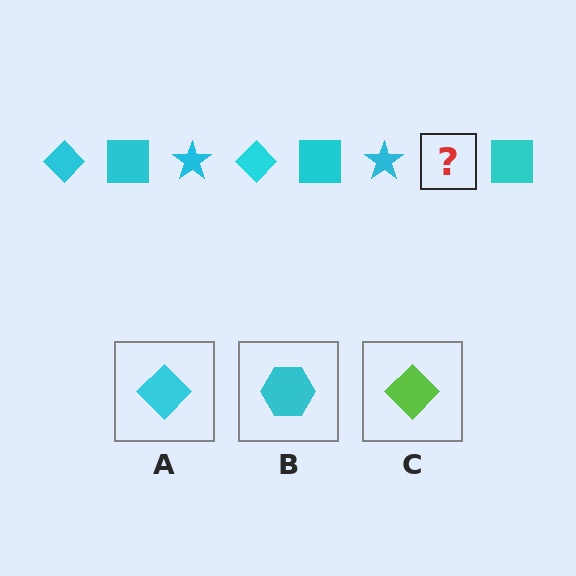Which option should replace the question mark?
Option A.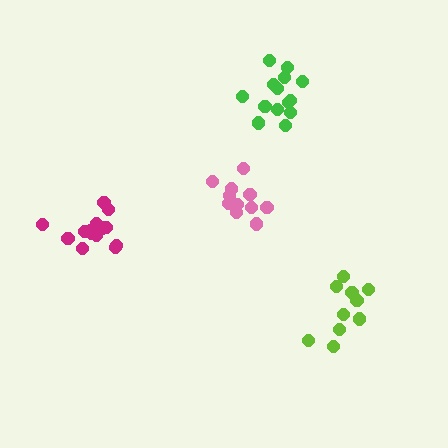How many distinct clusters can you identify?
There are 4 distinct clusters.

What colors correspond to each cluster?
The clusters are colored: pink, magenta, green, lime.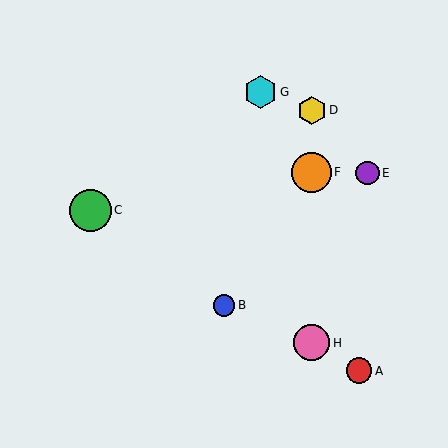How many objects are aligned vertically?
3 objects (D, F, H) are aligned vertically.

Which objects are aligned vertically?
Objects D, F, H are aligned vertically.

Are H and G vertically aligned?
No, H is at x≈312 and G is at x≈261.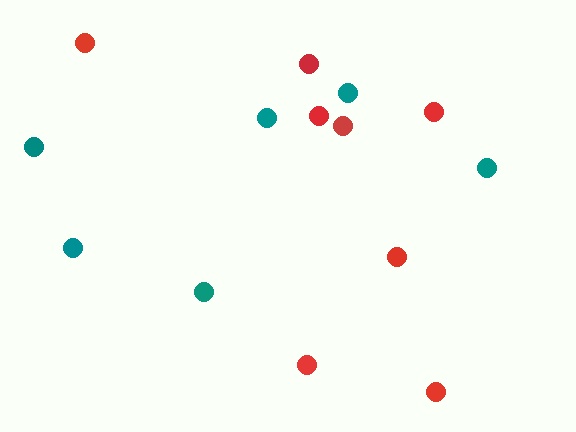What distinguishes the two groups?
There are 2 groups: one group of red circles (8) and one group of teal circles (6).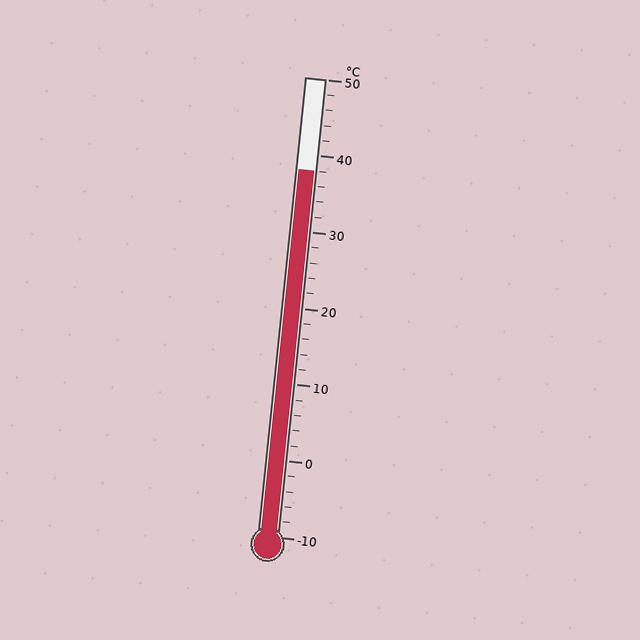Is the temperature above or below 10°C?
The temperature is above 10°C.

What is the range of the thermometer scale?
The thermometer scale ranges from -10°C to 50°C.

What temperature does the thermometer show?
The thermometer shows approximately 38°C.